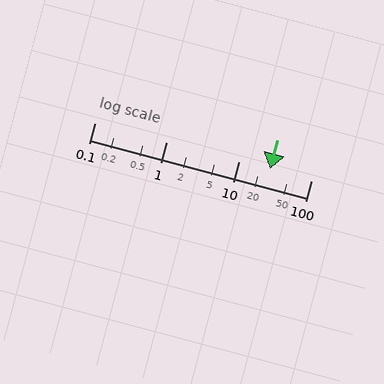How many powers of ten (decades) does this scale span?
The scale spans 3 decades, from 0.1 to 100.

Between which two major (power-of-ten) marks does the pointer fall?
The pointer is between 10 and 100.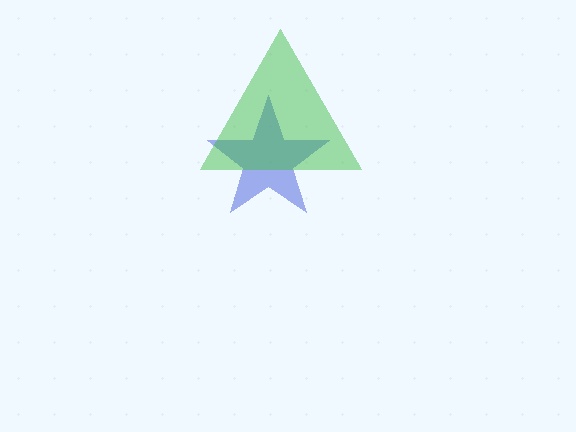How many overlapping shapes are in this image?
There are 2 overlapping shapes in the image.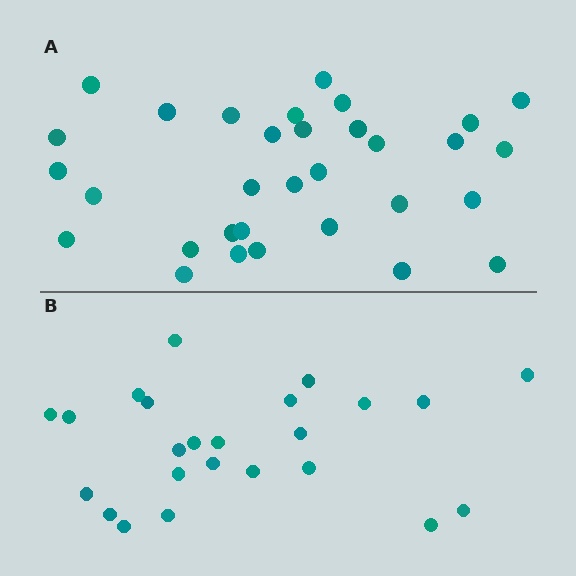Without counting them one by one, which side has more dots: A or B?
Region A (the top region) has more dots.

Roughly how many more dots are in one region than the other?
Region A has roughly 8 or so more dots than region B.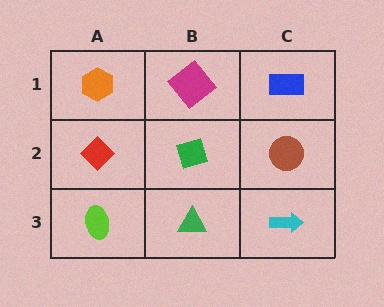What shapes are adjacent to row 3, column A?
A red diamond (row 2, column A), a green triangle (row 3, column B).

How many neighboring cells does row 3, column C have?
2.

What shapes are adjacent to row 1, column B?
A green diamond (row 2, column B), an orange hexagon (row 1, column A), a blue rectangle (row 1, column C).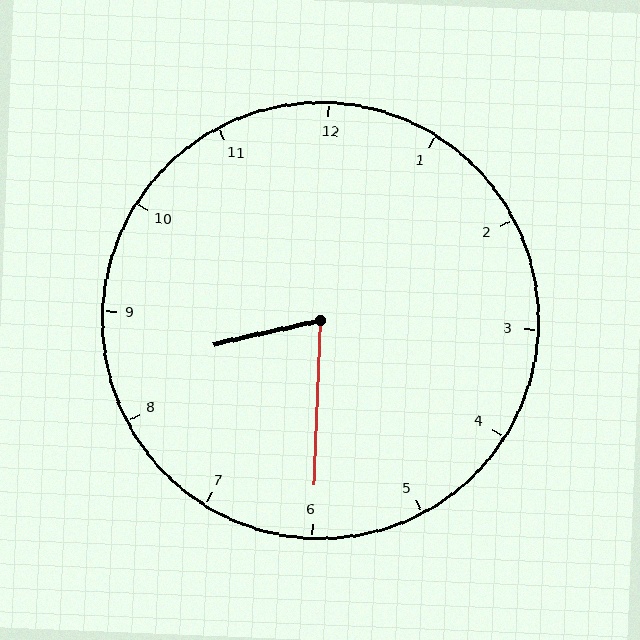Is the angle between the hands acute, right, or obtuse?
It is acute.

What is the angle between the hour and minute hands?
Approximately 75 degrees.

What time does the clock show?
8:30.